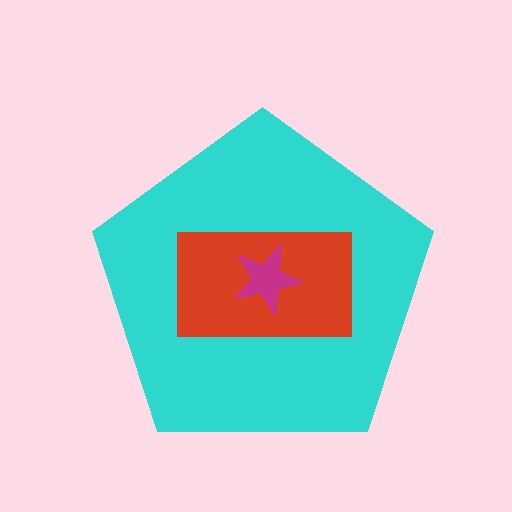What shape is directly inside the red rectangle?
The magenta star.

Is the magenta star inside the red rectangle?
Yes.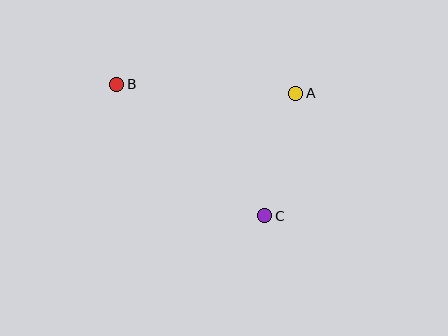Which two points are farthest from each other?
Points B and C are farthest from each other.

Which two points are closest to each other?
Points A and C are closest to each other.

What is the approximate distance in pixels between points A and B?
The distance between A and B is approximately 179 pixels.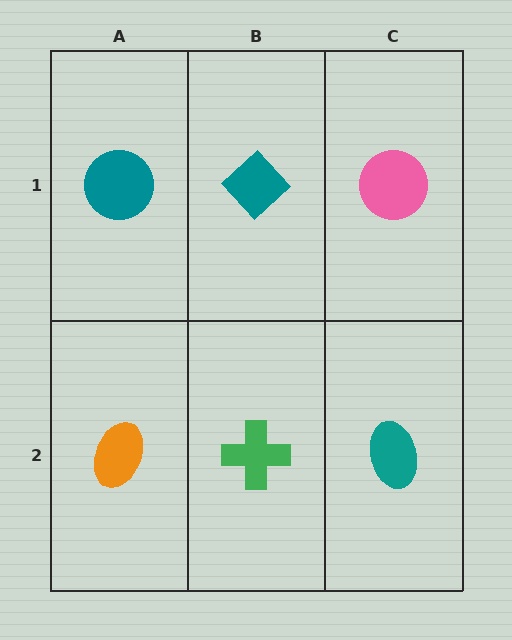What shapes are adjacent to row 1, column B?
A green cross (row 2, column B), a teal circle (row 1, column A), a pink circle (row 1, column C).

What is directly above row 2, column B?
A teal diamond.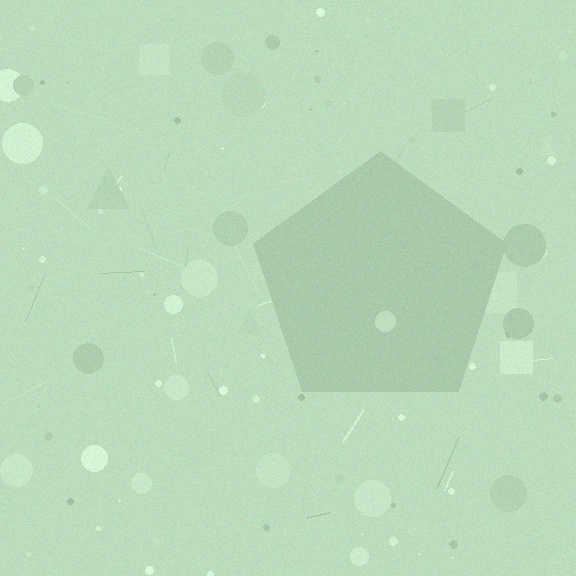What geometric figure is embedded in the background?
A pentagon is embedded in the background.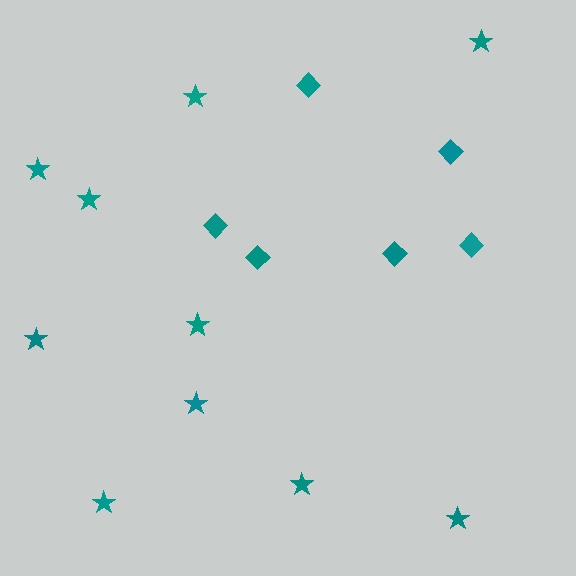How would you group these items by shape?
There are 2 groups: one group of stars (10) and one group of diamonds (6).